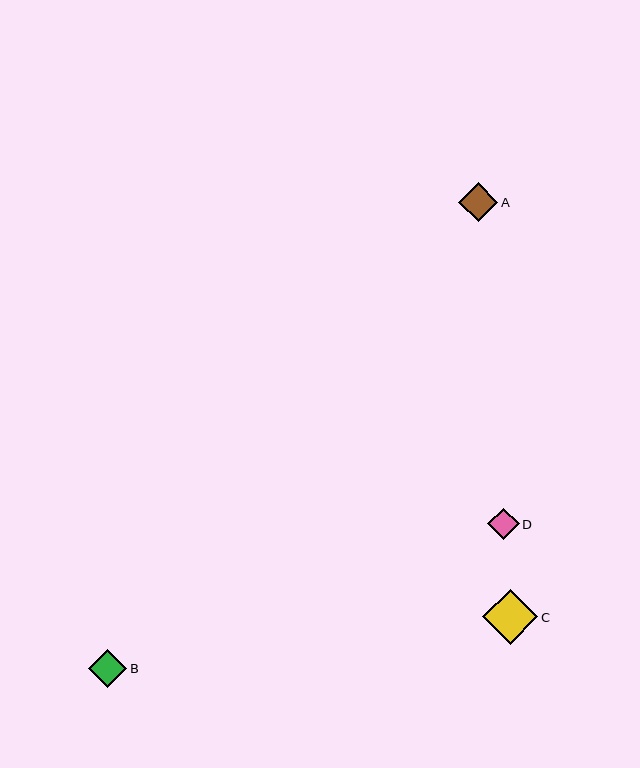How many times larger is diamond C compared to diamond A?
Diamond C is approximately 1.4 times the size of diamond A.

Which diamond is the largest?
Diamond C is the largest with a size of approximately 55 pixels.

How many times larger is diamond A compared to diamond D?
Diamond A is approximately 1.2 times the size of diamond D.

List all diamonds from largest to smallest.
From largest to smallest: C, A, B, D.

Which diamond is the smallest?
Diamond D is the smallest with a size of approximately 31 pixels.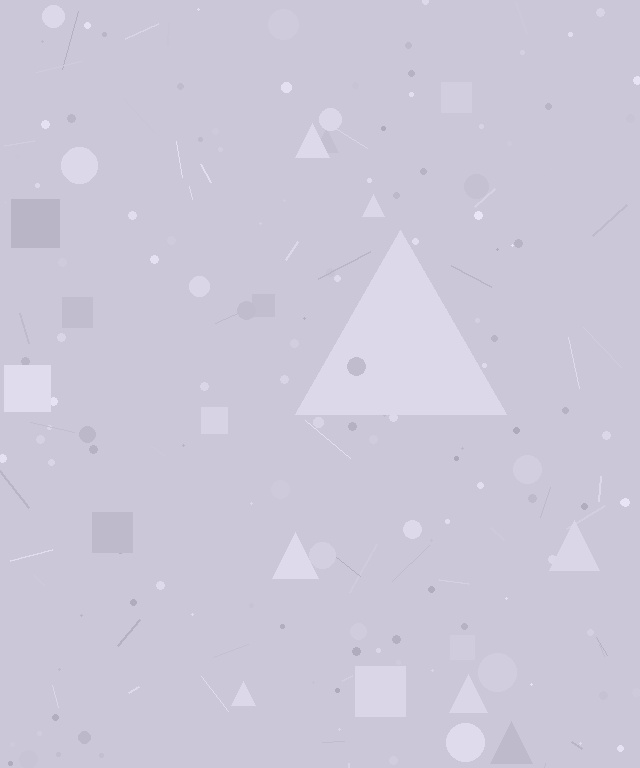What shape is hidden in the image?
A triangle is hidden in the image.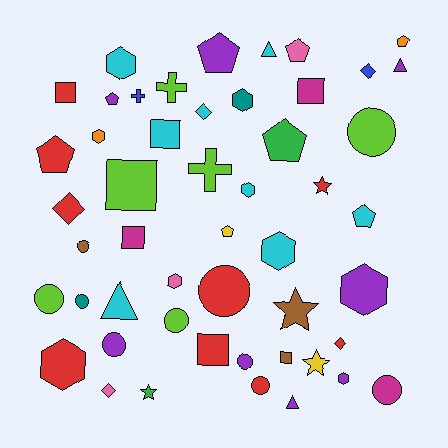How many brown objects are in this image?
There are 3 brown objects.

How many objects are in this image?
There are 50 objects.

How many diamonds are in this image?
There are 5 diamonds.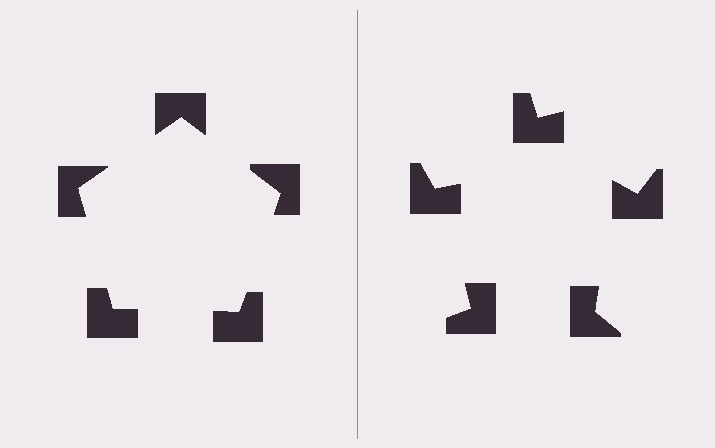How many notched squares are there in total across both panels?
10 — 5 on each side.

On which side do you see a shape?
An illusory pentagon appears on the left side. On the right side the wedge cuts are rotated, so no coherent shape forms.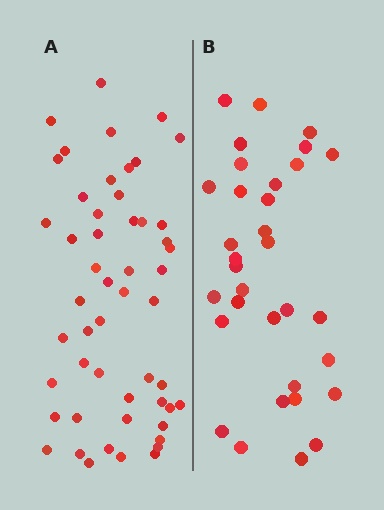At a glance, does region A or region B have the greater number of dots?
Region A (the left region) has more dots.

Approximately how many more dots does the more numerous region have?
Region A has approximately 20 more dots than region B.